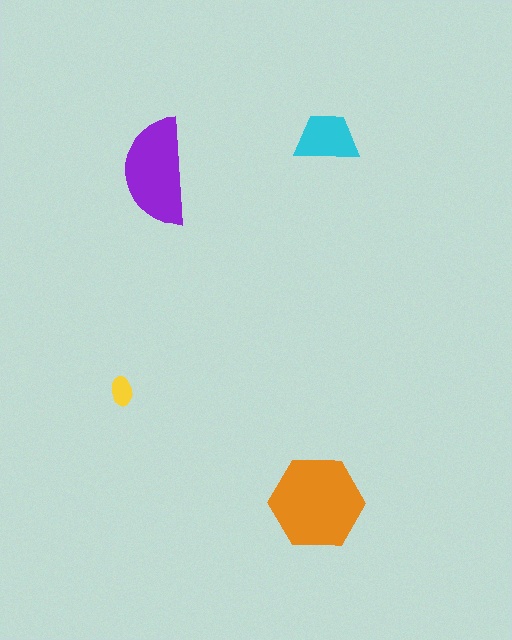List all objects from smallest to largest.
The yellow ellipse, the cyan trapezoid, the purple semicircle, the orange hexagon.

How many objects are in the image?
There are 4 objects in the image.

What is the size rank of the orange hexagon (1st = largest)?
1st.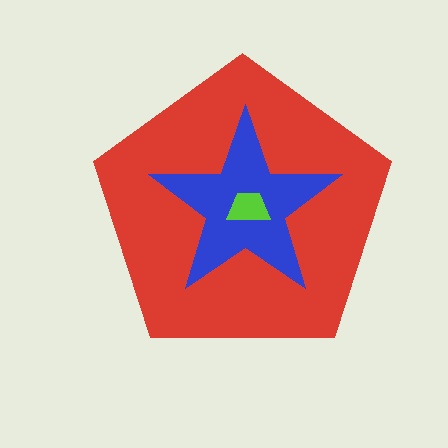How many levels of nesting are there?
3.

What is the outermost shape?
The red pentagon.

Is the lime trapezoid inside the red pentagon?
Yes.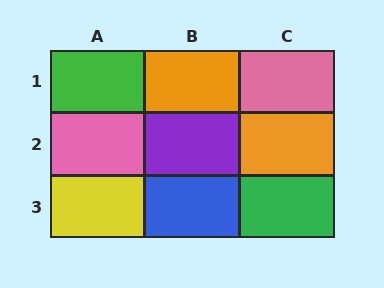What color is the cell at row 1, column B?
Orange.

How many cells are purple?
1 cell is purple.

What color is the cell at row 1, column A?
Green.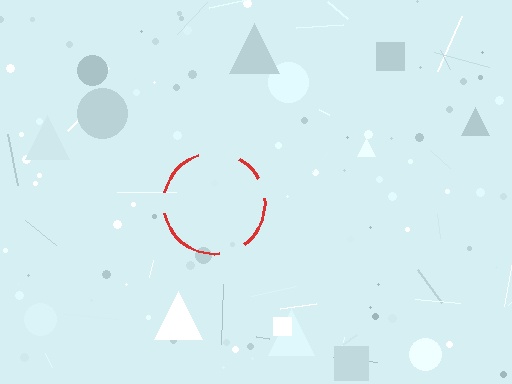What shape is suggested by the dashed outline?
The dashed outline suggests a circle.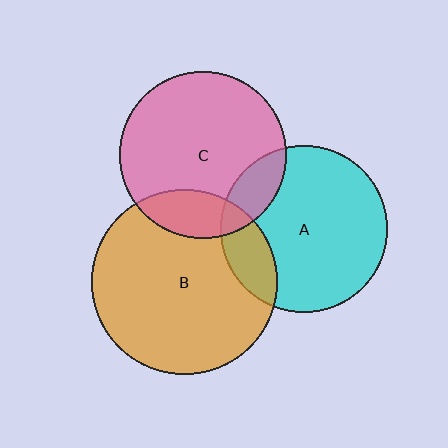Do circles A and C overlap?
Yes.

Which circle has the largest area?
Circle B (orange).